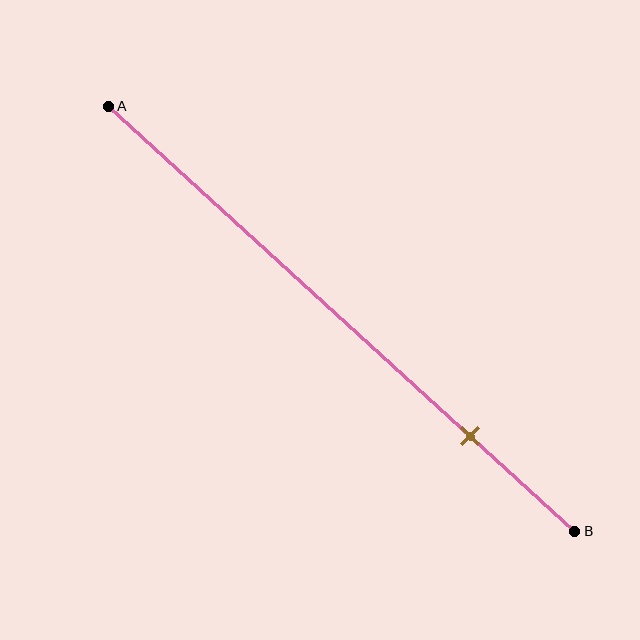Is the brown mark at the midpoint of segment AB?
No, the mark is at about 80% from A, not at the 50% midpoint.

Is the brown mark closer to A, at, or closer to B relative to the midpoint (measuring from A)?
The brown mark is closer to point B than the midpoint of segment AB.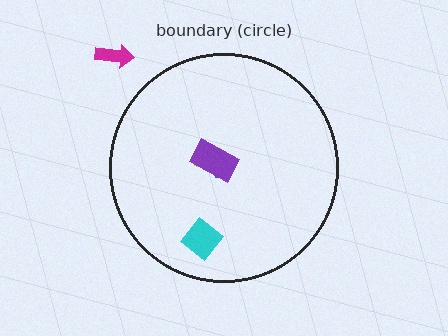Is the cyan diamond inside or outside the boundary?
Inside.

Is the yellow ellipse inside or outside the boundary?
Inside.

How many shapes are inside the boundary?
4 inside, 1 outside.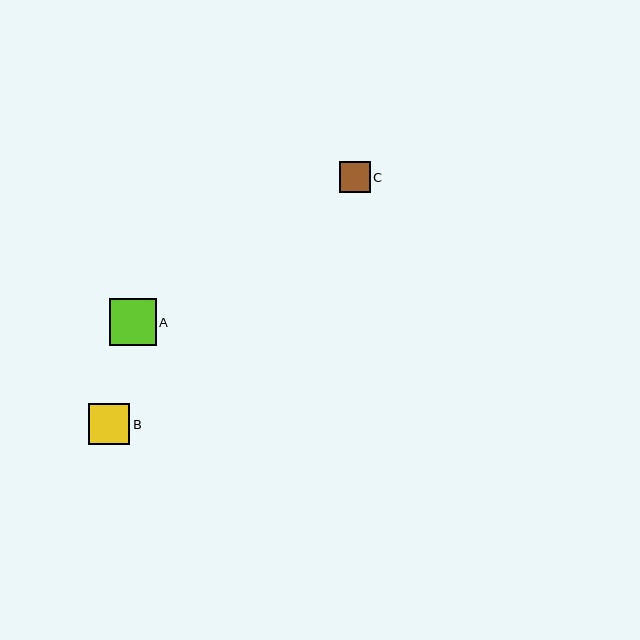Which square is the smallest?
Square C is the smallest with a size of approximately 31 pixels.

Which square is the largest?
Square A is the largest with a size of approximately 47 pixels.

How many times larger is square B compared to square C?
Square B is approximately 1.3 times the size of square C.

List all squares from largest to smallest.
From largest to smallest: A, B, C.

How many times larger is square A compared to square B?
Square A is approximately 1.2 times the size of square B.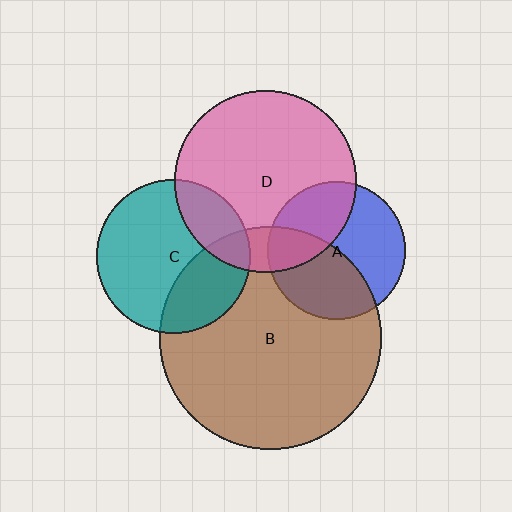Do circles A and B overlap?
Yes.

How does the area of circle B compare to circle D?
Approximately 1.5 times.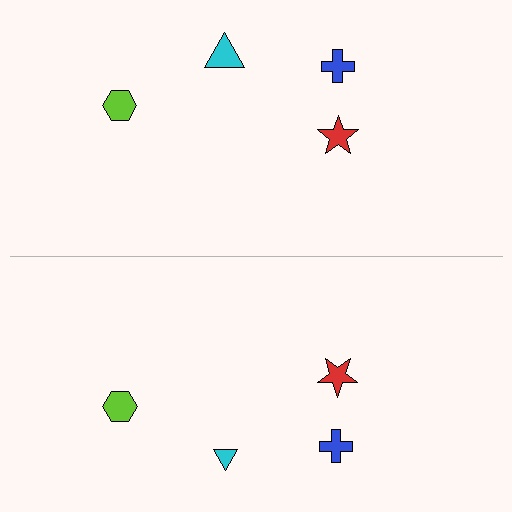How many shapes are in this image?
There are 8 shapes in this image.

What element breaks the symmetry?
The cyan triangle on the bottom side has a different size than its mirror counterpart.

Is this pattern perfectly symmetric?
No, the pattern is not perfectly symmetric. The cyan triangle on the bottom side has a different size than its mirror counterpart.